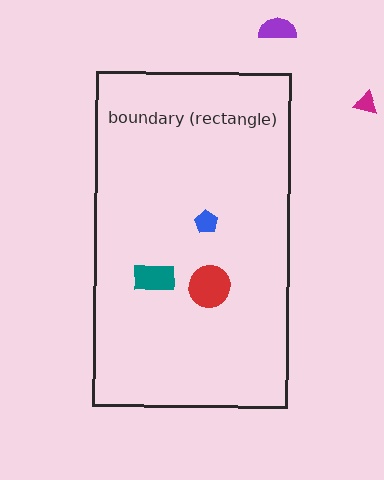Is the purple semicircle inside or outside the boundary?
Outside.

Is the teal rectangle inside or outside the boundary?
Inside.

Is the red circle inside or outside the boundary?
Inside.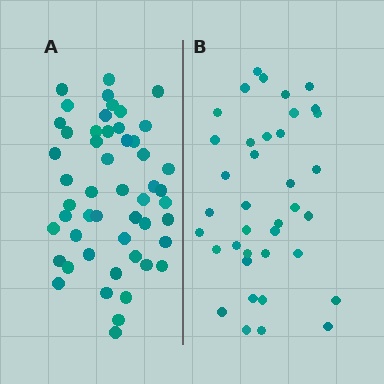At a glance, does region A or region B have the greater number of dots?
Region A (the left region) has more dots.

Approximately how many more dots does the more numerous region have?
Region A has approximately 15 more dots than region B.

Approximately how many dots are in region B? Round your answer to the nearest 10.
About 40 dots. (The exact count is 38, which rounds to 40.)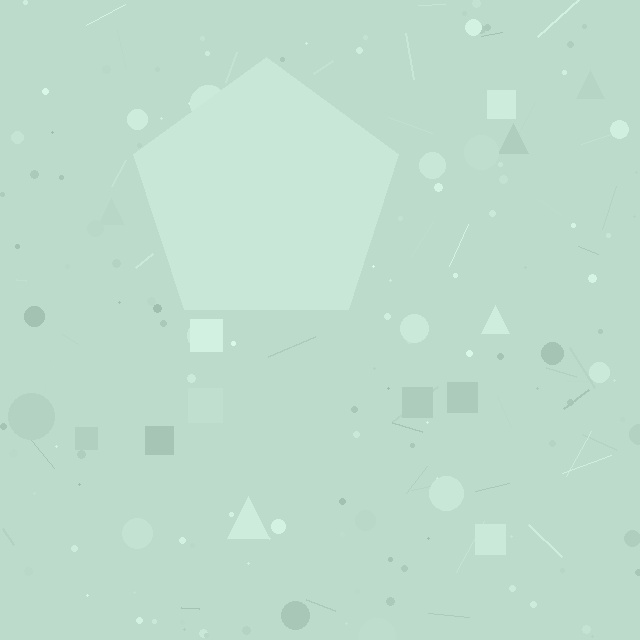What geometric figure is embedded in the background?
A pentagon is embedded in the background.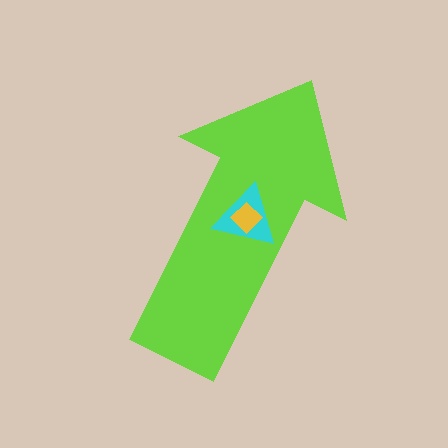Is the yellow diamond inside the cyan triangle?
Yes.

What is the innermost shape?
The yellow diamond.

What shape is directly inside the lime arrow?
The cyan triangle.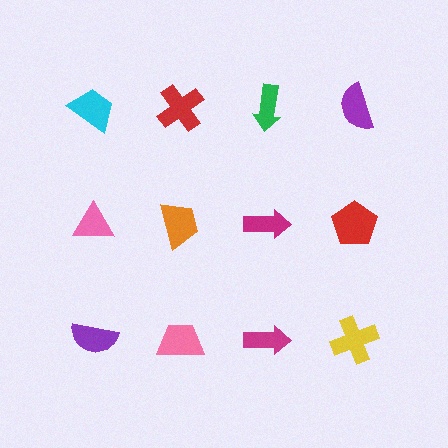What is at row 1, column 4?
A purple semicircle.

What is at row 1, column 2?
A red cross.